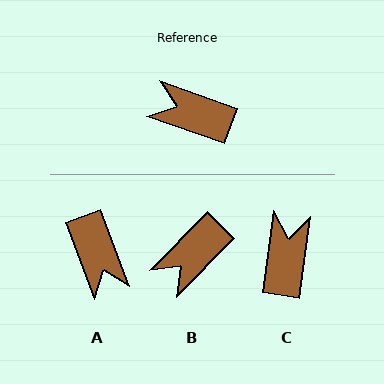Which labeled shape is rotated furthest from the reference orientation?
A, about 130 degrees away.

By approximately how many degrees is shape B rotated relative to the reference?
Approximately 65 degrees counter-clockwise.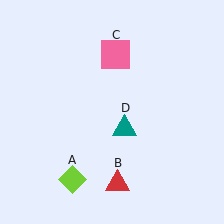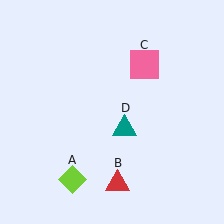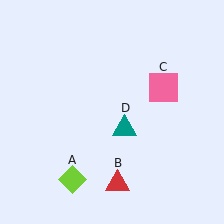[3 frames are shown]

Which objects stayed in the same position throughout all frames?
Lime diamond (object A) and red triangle (object B) and teal triangle (object D) remained stationary.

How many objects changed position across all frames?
1 object changed position: pink square (object C).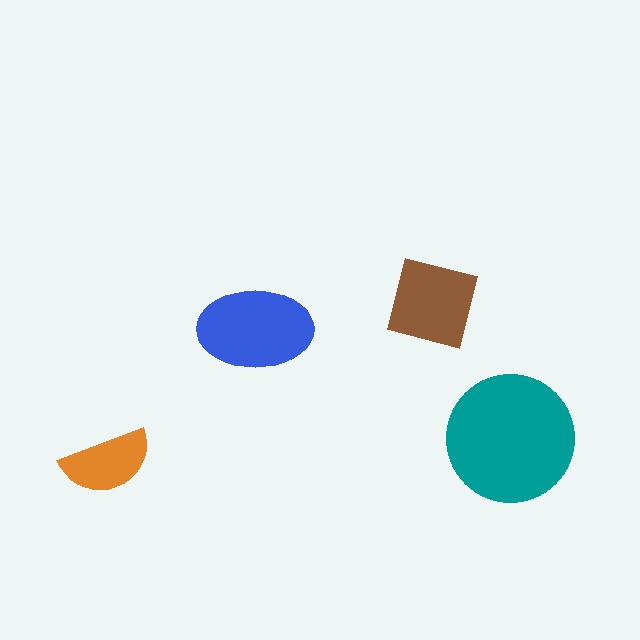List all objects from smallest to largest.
The orange semicircle, the brown square, the blue ellipse, the teal circle.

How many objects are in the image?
There are 4 objects in the image.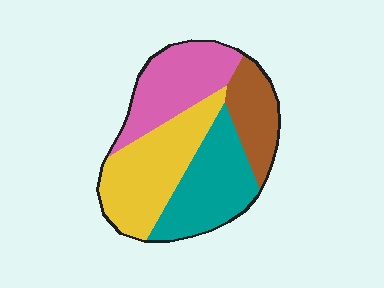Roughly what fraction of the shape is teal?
Teal takes up between a sixth and a third of the shape.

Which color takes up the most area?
Yellow, at roughly 30%.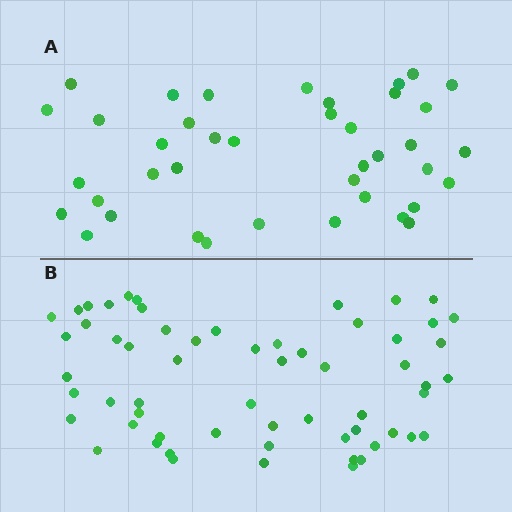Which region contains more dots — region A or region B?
Region B (the bottom region) has more dots.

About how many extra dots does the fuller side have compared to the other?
Region B has approximately 20 more dots than region A.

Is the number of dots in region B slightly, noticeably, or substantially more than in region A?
Region B has substantially more. The ratio is roughly 1.5 to 1.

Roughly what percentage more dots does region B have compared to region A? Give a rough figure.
About 50% more.